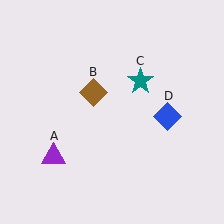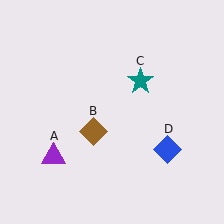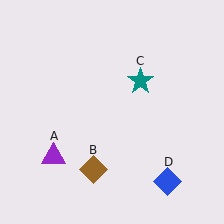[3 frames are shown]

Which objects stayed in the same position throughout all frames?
Purple triangle (object A) and teal star (object C) remained stationary.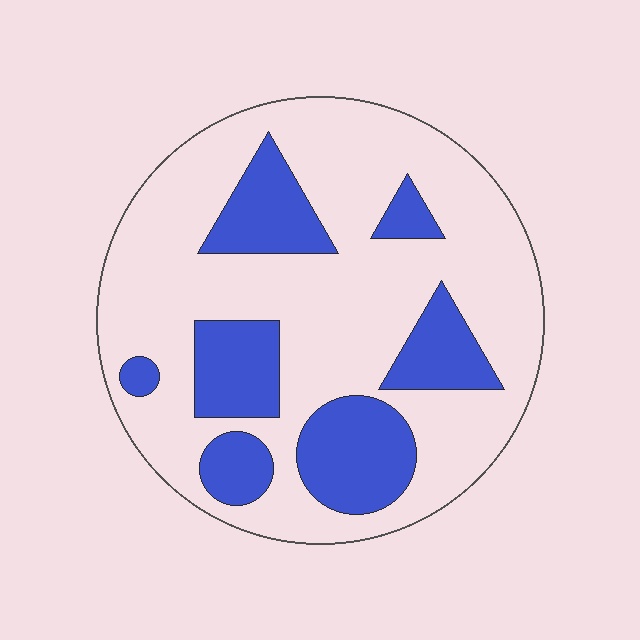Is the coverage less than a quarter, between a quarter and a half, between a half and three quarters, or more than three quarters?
Between a quarter and a half.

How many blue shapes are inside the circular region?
7.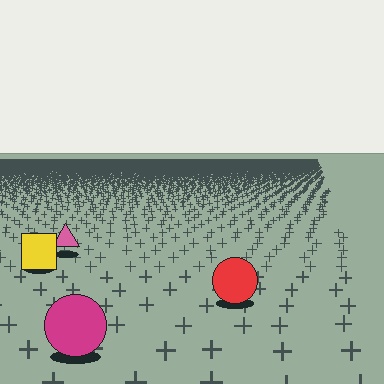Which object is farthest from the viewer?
The pink triangle is farthest from the viewer. It appears smaller and the ground texture around it is denser.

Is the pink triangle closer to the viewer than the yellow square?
No. The yellow square is closer — you can tell from the texture gradient: the ground texture is coarser near it.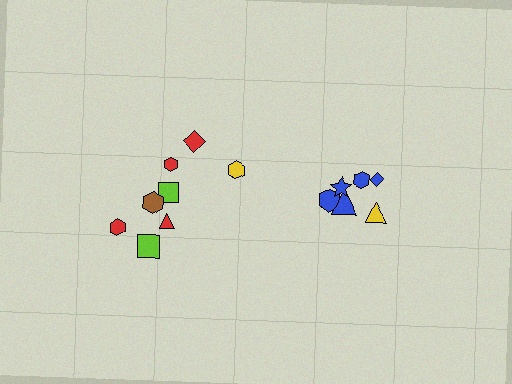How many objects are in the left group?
There are 8 objects.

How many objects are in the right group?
There are 6 objects.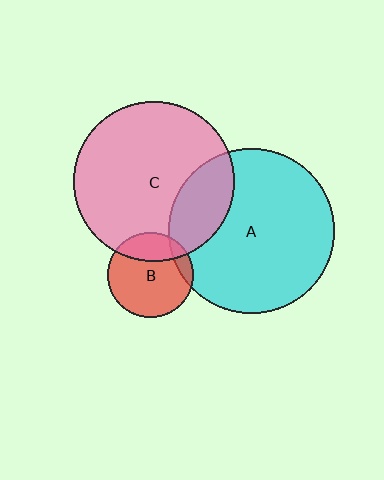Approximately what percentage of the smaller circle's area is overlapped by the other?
Approximately 10%.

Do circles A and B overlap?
Yes.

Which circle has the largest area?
Circle A (cyan).